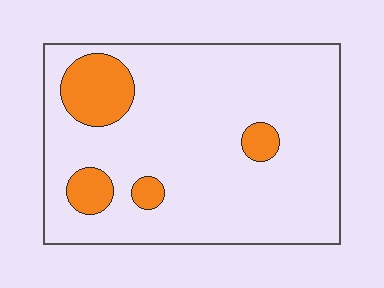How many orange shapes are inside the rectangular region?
4.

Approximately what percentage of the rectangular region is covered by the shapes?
Approximately 15%.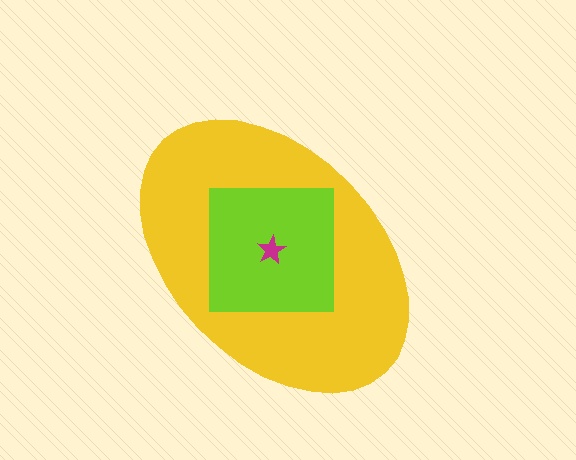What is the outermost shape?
The yellow ellipse.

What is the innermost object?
The magenta star.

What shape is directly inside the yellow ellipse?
The lime square.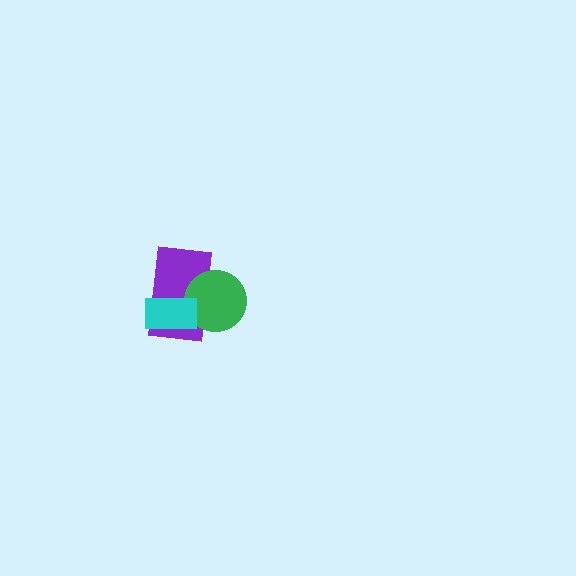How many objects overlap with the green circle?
2 objects overlap with the green circle.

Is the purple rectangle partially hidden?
Yes, it is partially covered by another shape.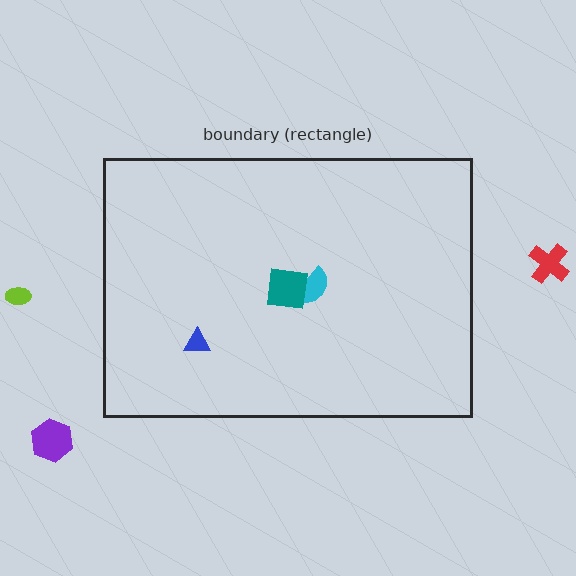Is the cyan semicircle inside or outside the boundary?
Inside.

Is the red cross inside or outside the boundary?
Outside.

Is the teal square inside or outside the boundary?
Inside.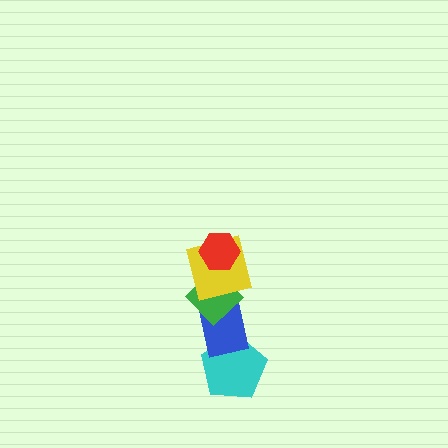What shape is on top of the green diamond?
The yellow square is on top of the green diamond.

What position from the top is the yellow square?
The yellow square is 2nd from the top.